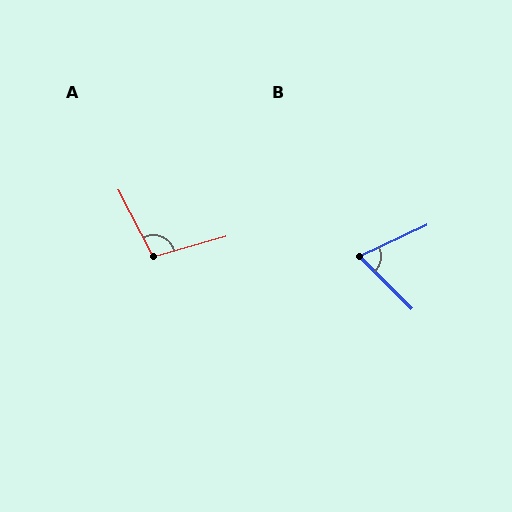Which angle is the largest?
A, at approximately 102 degrees.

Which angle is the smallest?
B, at approximately 70 degrees.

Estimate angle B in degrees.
Approximately 70 degrees.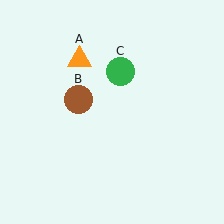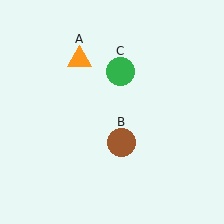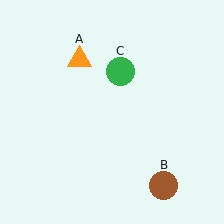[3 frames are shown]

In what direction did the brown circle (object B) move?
The brown circle (object B) moved down and to the right.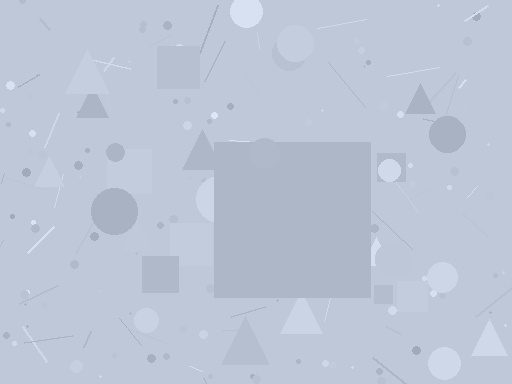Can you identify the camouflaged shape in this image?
The camouflaged shape is a square.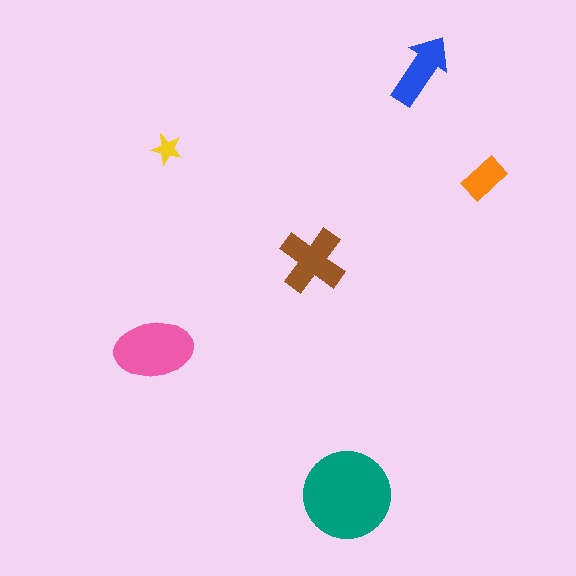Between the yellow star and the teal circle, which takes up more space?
The teal circle.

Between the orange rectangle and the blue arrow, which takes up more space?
The blue arrow.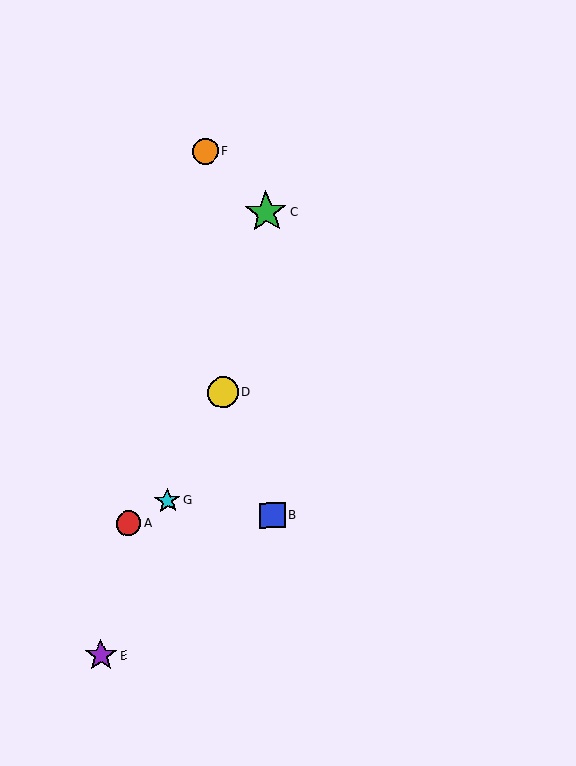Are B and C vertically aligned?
Yes, both are at x≈273.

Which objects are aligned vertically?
Objects B, C are aligned vertically.